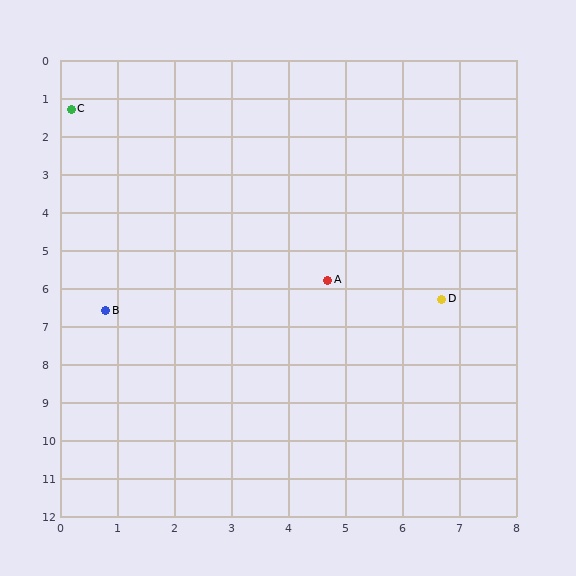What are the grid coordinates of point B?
Point B is at approximately (0.8, 6.6).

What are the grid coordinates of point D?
Point D is at approximately (6.7, 6.3).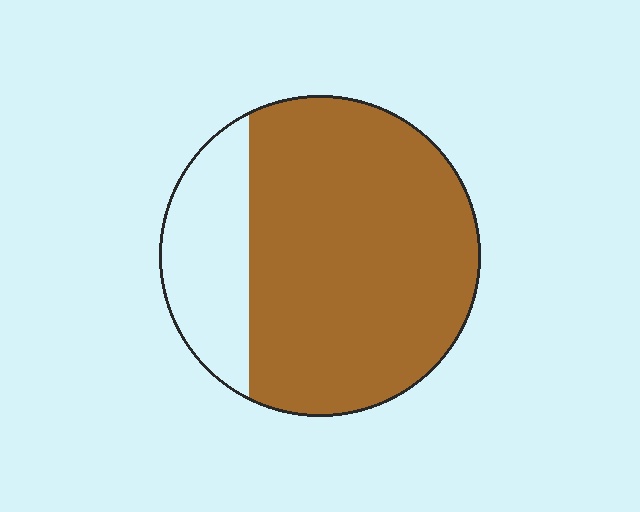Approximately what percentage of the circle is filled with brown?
Approximately 75%.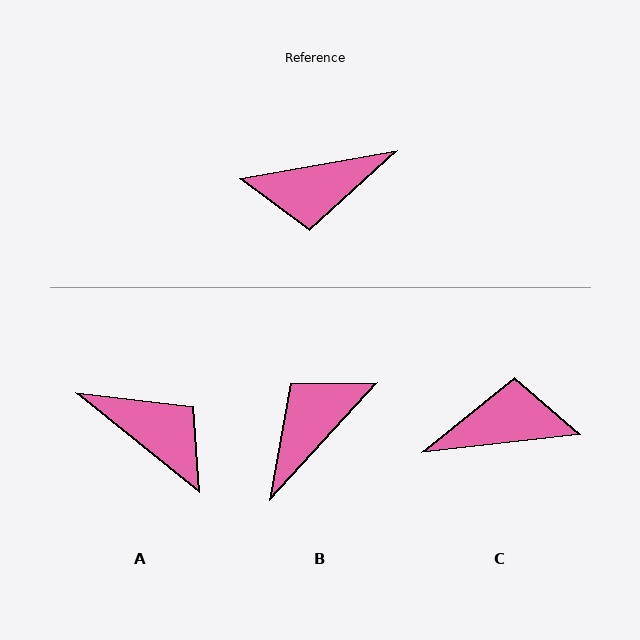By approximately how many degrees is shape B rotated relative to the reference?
Approximately 143 degrees clockwise.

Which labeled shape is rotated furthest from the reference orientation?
C, about 176 degrees away.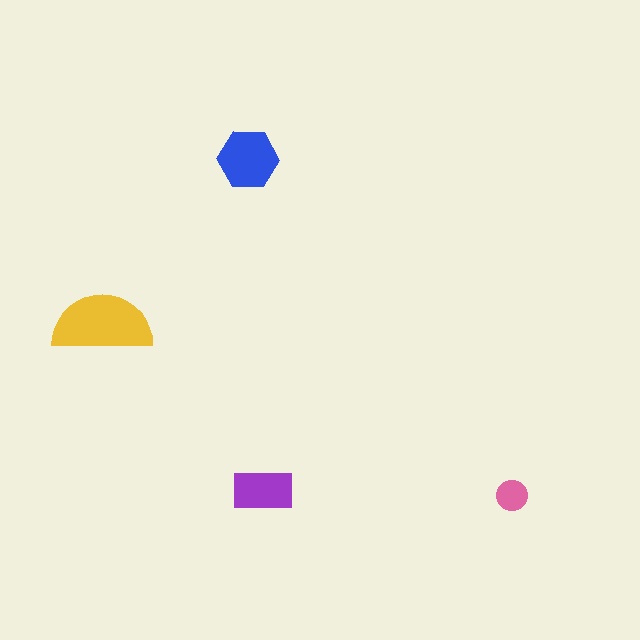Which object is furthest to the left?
The yellow semicircle is leftmost.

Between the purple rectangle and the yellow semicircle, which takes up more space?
The yellow semicircle.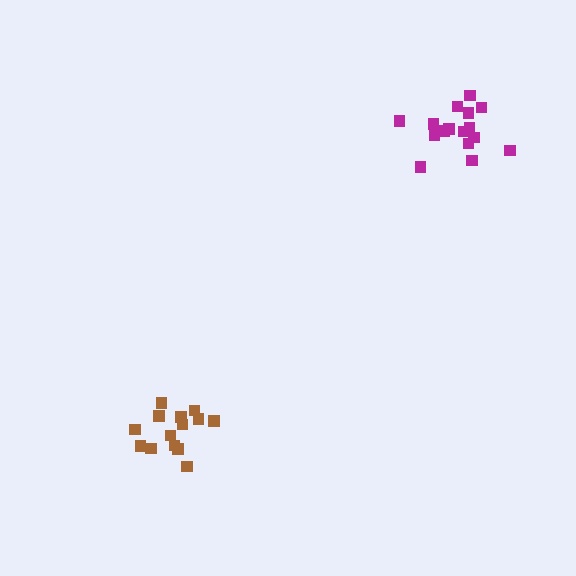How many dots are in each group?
Group 1: 14 dots, Group 2: 17 dots (31 total).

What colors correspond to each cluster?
The clusters are colored: brown, magenta.